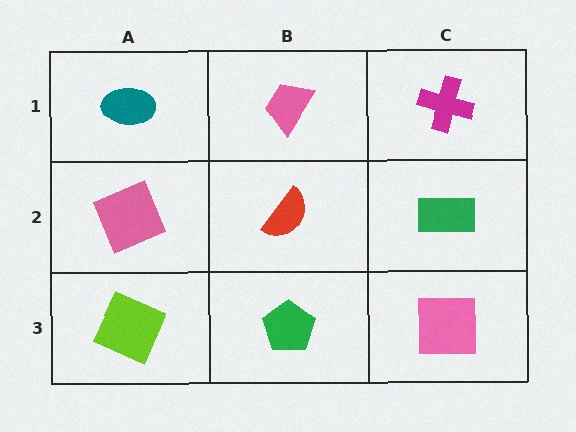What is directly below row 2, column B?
A green pentagon.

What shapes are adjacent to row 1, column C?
A green rectangle (row 2, column C), a pink trapezoid (row 1, column B).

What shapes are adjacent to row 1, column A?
A pink square (row 2, column A), a pink trapezoid (row 1, column B).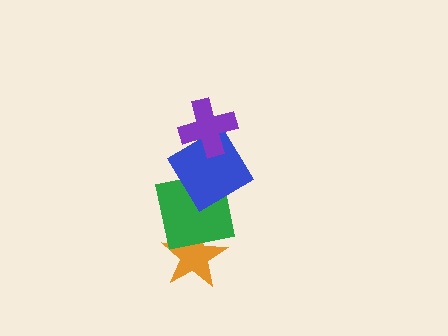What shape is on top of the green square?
The blue diamond is on top of the green square.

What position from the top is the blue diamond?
The blue diamond is 2nd from the top.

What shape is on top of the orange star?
The green square is on top of the orange star.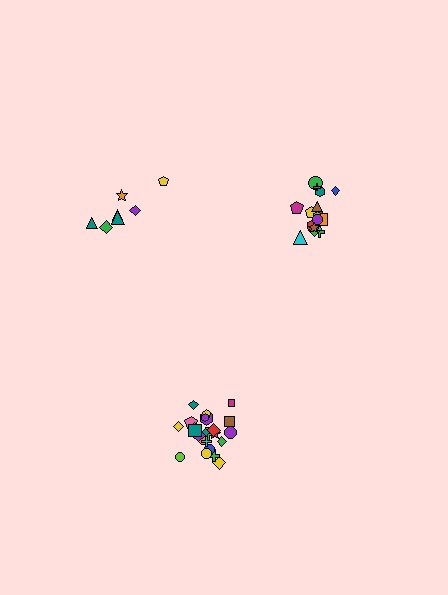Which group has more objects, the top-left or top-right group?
The top-right group.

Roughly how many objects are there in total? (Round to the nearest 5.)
Roughly 50 objects in total.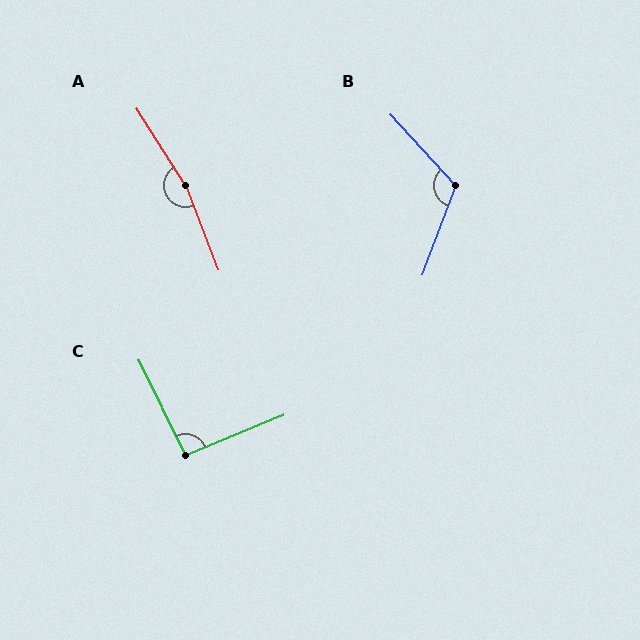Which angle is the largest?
A, at approximately 169 degrees.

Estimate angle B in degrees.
Approximately 117 degrees.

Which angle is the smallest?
C, at approximately 93 degrees.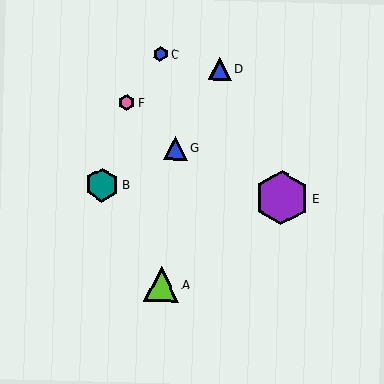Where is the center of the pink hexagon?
The center of the pink hexagon is at (127, 103).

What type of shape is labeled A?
Shape A is a lime triangle.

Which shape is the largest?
The purple hexagon (labeled E) is the largest.